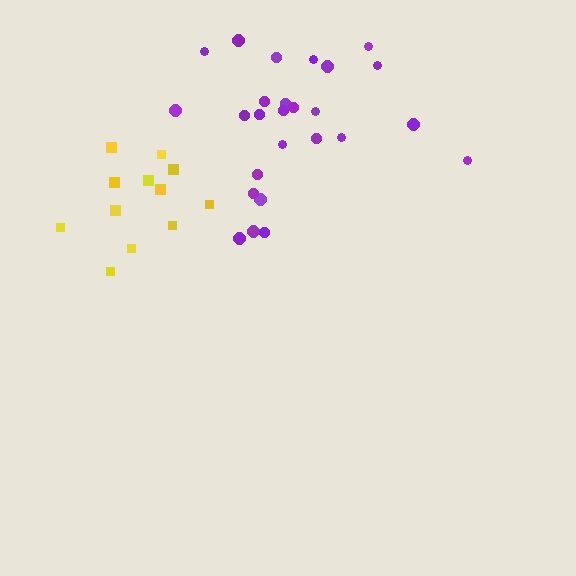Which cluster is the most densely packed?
Yellow.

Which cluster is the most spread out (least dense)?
Purple.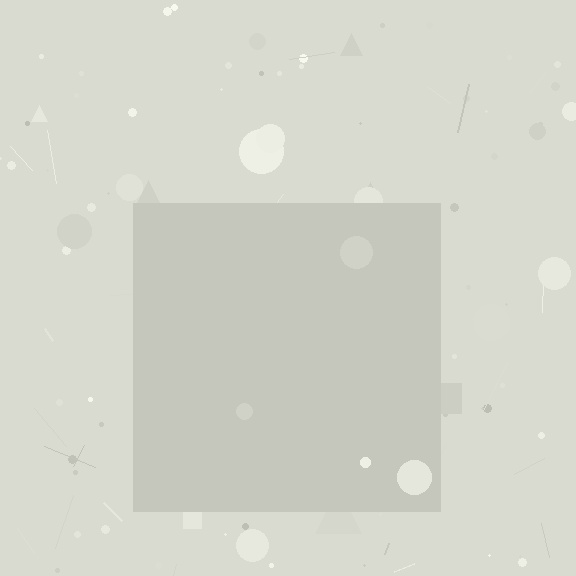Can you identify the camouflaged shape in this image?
The camouflaged shape is a square.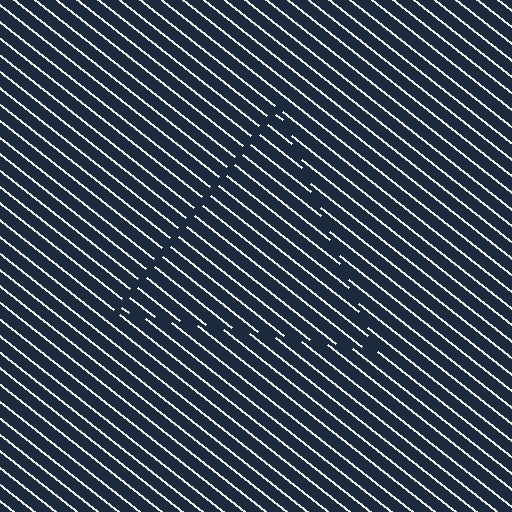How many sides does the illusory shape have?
3 sides — the line-ends trace a triangle.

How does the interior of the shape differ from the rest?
The interior of the shape contains the same grating, shifted by half a period — the contour is defined by the phase discontinuity where line-ends from the inner and outer gratings abut.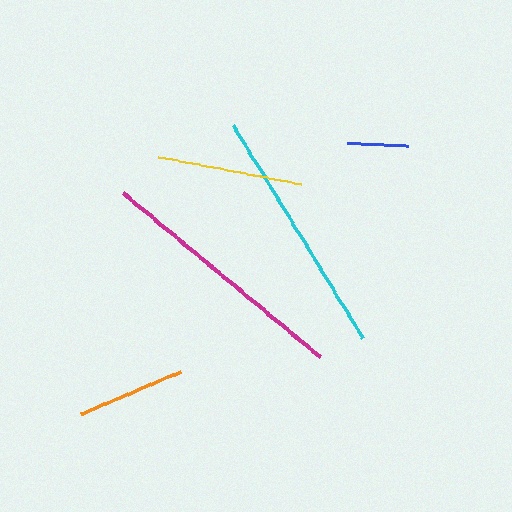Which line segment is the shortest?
The blue line is the shortest at approximately 61 pixels.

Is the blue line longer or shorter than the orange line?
The orange line is longer than the blue line.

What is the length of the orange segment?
The orange segment is approximately 109 pixels long.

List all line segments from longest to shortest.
From longest to shortest: magenta, cyan, yellow, orange, blue.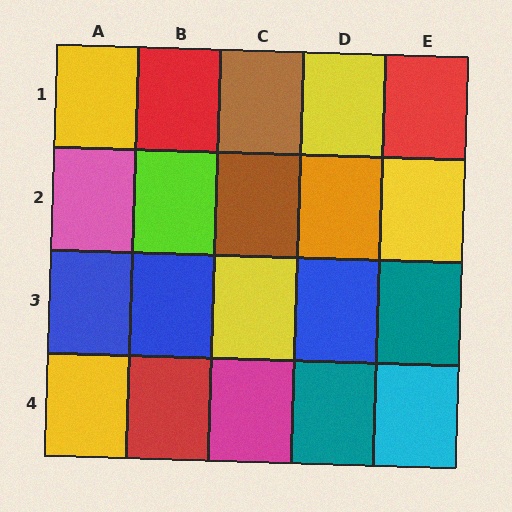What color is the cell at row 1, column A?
Yellow.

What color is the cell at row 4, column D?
Teal.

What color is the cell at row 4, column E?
Cyan.